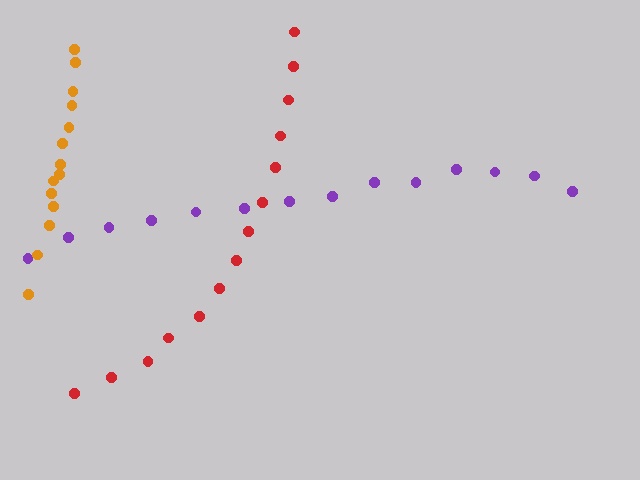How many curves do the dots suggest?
There are 3 distinct paths.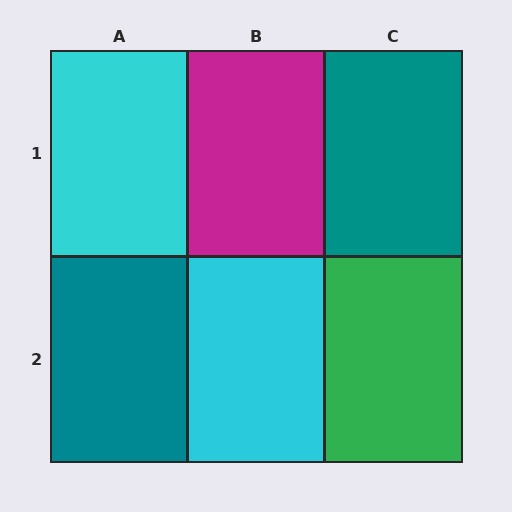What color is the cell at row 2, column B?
Cyan.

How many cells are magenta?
1 cell is magenta.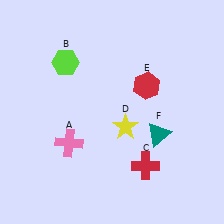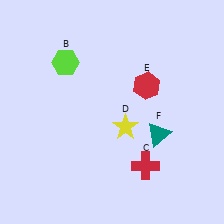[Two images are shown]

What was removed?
The pink cross (A) was removed in Image 2.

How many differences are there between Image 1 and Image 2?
There is 1 difference between the two images.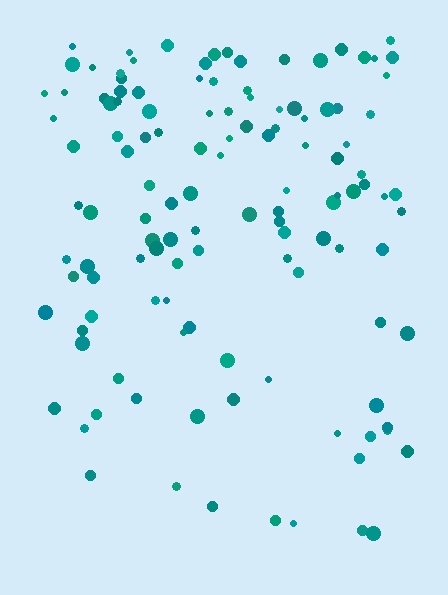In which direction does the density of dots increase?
From bottom to top, with the top side densest.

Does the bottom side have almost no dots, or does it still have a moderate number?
Still a moderate number, just noticeably fewer than the top.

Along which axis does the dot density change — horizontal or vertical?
Vertical.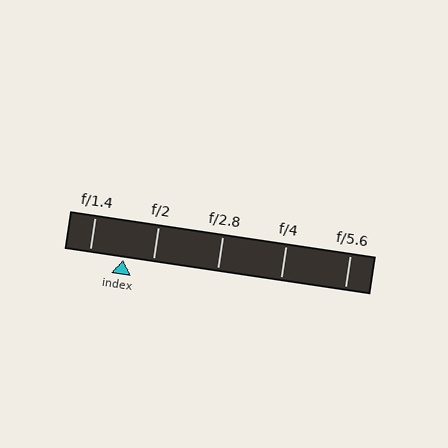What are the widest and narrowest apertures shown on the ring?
The widest aperture shown is f/1.4 and the narrowest is f/5.6.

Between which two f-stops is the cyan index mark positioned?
The index mark is between f/1.4 and f/2.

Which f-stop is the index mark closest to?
The index mark is closest to f/2.